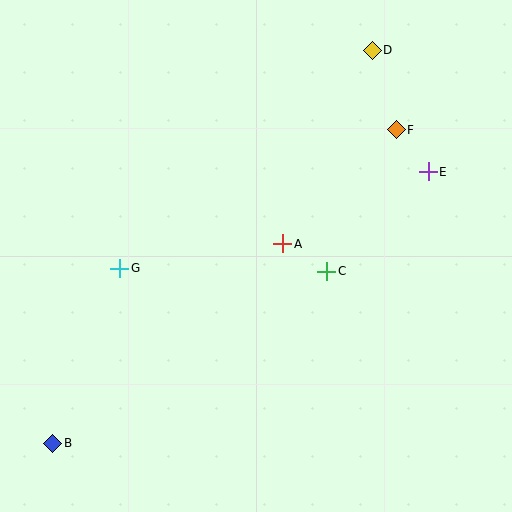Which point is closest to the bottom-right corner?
Point C is closest to the bottom-right corner.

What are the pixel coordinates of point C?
Point C is at (327, 271).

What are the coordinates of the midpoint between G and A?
The midpoint between G and A is at (201, 256).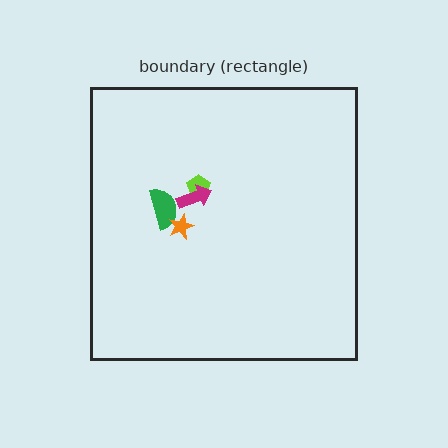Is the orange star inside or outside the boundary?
Inside.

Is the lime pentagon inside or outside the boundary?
Inside.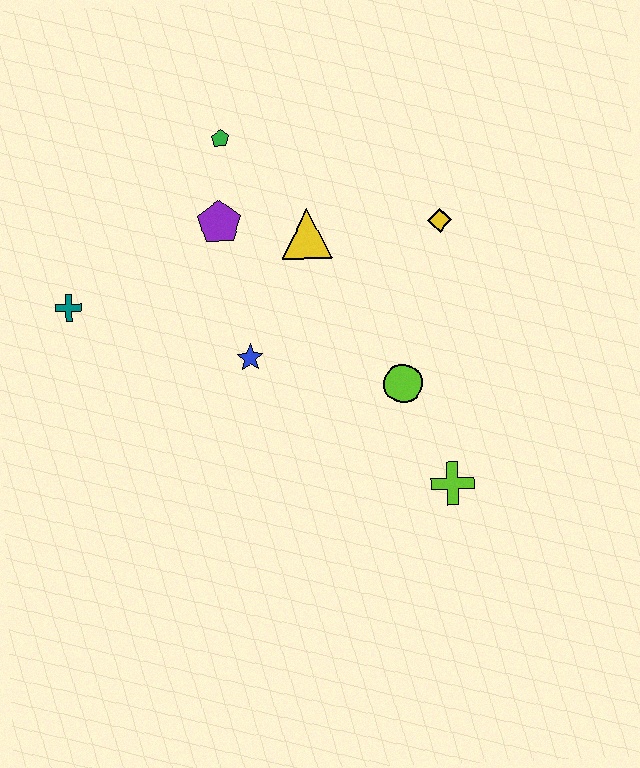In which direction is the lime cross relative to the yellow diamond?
The lime cross is below the yellow diamond.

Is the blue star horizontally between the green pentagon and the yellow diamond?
Yes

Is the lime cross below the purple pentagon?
Yes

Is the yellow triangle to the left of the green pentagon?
No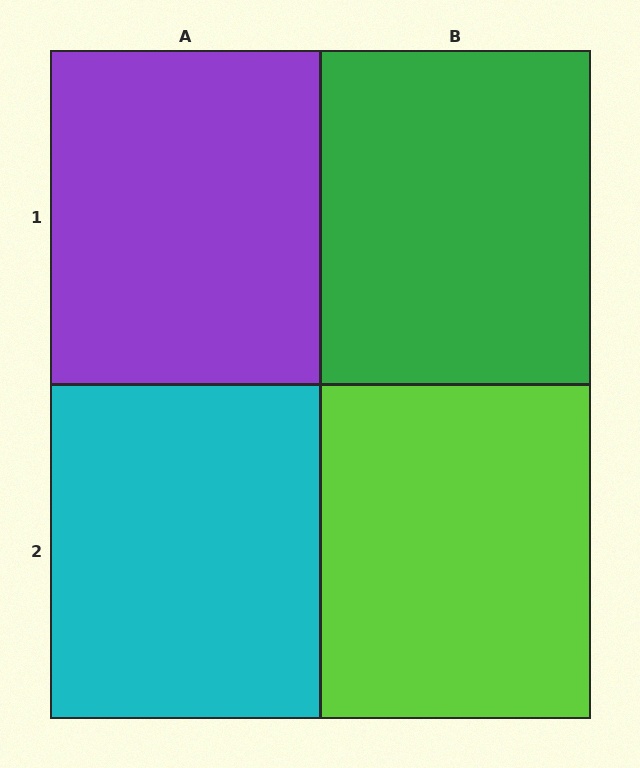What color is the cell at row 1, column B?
Green.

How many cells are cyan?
1 cell is cyan.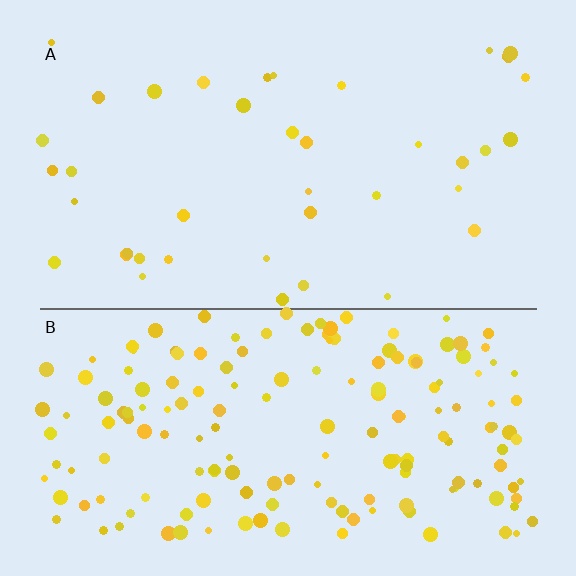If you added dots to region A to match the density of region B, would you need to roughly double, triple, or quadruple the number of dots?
Approximately quadruple.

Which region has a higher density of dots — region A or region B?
B (the bottom).